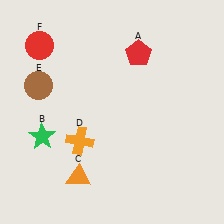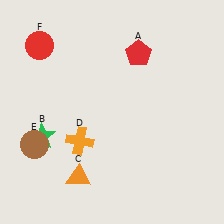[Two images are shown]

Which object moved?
The brown circle (E) moved down.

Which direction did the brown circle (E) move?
The brown circle (E) moved down.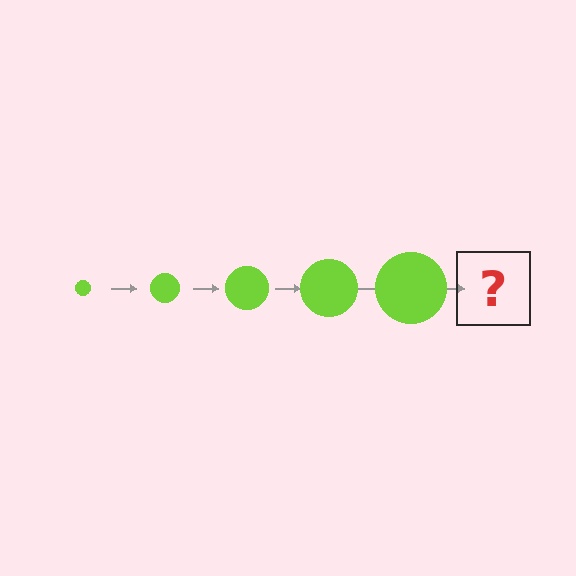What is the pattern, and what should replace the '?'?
The pattern is that the circle gets progressively larger each step. The '?' should be a lime circle, larger than the previous one.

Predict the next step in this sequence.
The next step is a lime circle, larger than the previous one.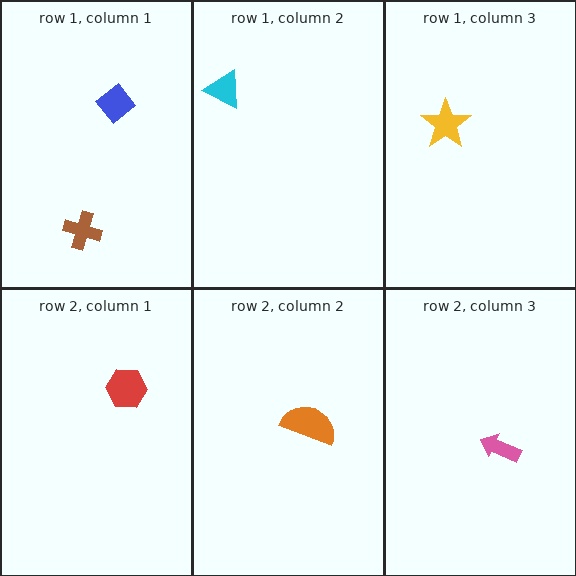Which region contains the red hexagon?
The row 2, column 1 region.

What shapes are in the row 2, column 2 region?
The orange semicircle.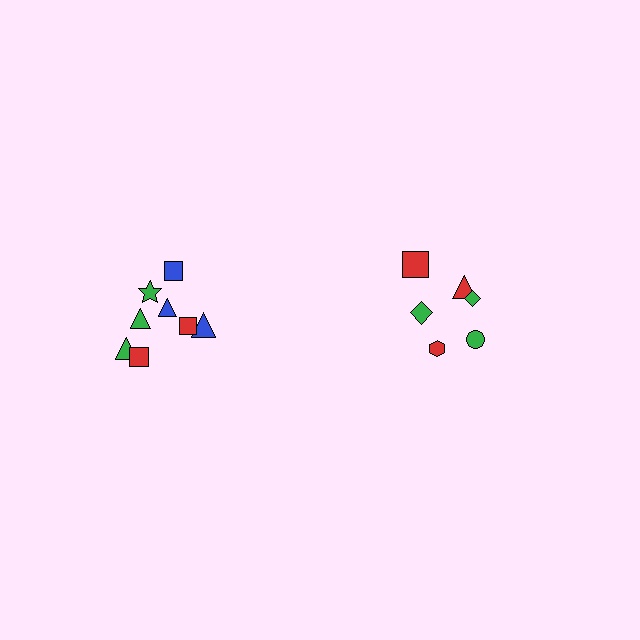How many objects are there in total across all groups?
There are 14 objects.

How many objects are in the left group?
There are 8 objects.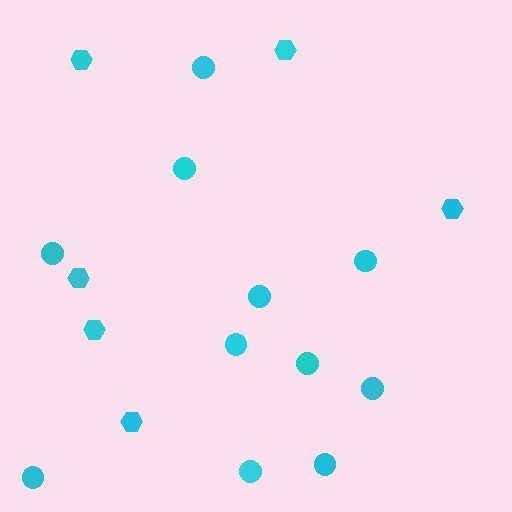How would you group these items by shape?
There are 2 groups: one group of hexagons (6) and one group of circles (11).